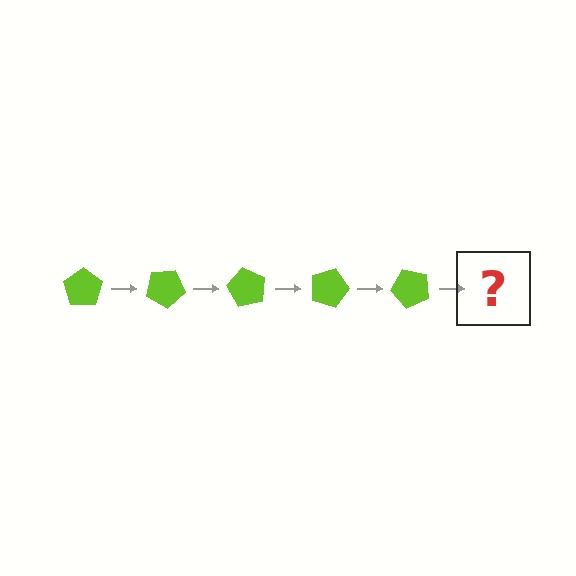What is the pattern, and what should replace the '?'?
The pattern is that the pentagon rotates 30 degrees each step. The '?' should be a lime pentagon rotated 150 degrees.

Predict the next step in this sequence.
The next step is a lime pentagon rotated 150 degrees.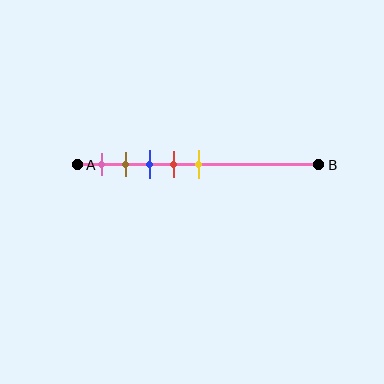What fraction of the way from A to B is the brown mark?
The brown mark is approximately 20% (0.2) of the way from A to B.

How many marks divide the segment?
There are 5 marks dividing the segment.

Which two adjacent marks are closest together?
The brown and blue marks are the closest adjacent pair.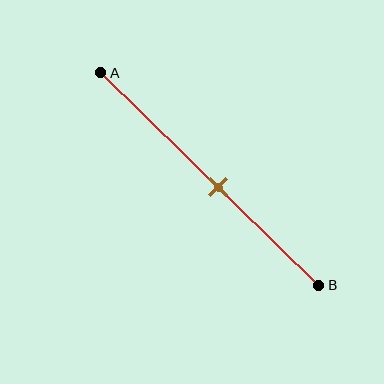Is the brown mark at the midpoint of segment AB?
No, the mark is at about 55% from A, not at the 50% midpoint.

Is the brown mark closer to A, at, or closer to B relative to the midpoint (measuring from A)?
The brown mark is closer to point B than the midpoint of segment AB.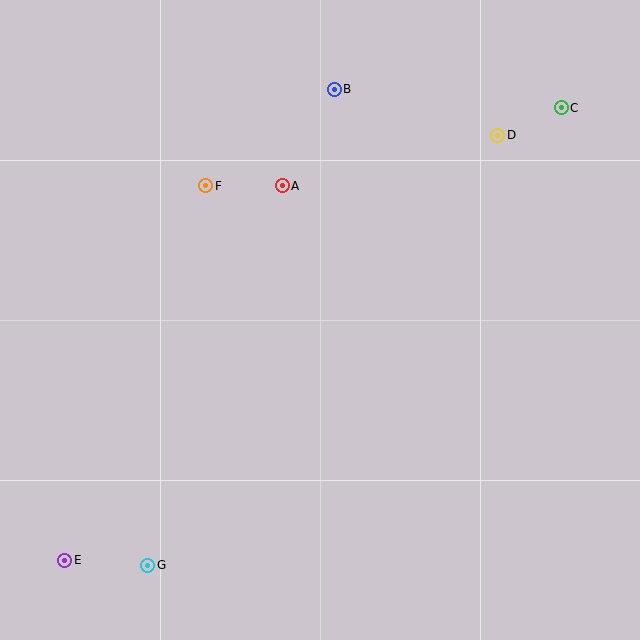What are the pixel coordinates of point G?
Point G is at (148, 565).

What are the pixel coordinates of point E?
Point E is at (65, 560).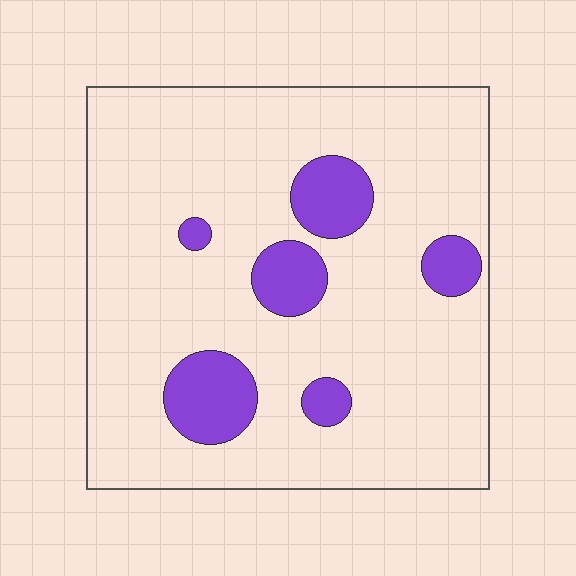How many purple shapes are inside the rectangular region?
6.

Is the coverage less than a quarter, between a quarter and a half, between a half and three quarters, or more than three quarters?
Less than a quarter.